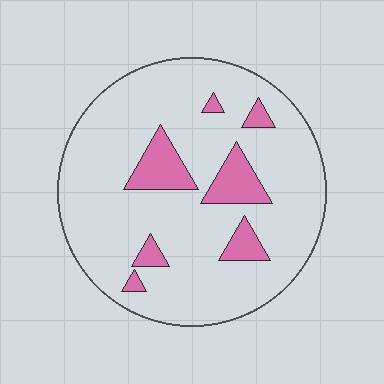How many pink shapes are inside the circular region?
7.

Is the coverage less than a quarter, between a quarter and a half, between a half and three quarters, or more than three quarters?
Less than a quarter.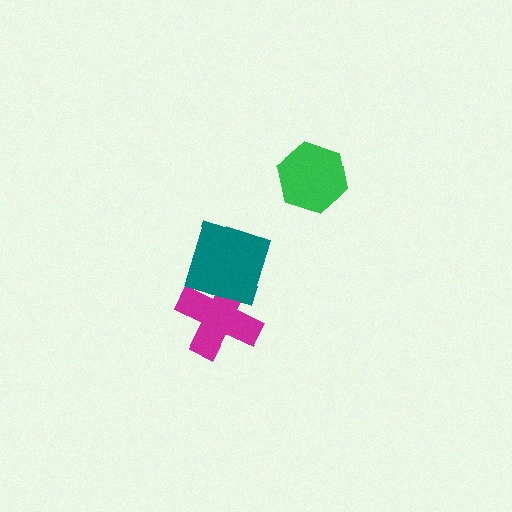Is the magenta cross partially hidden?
Yes, it is partially covered by another shape.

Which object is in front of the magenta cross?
The teal diamond is in front of the magenta cross.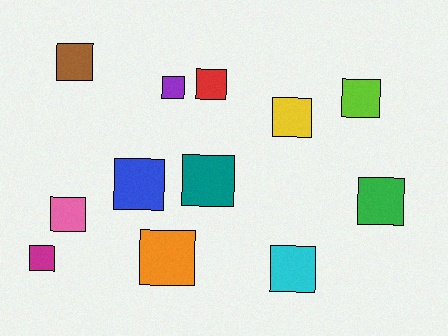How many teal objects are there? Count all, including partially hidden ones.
There is 1 teal object.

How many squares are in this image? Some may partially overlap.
There are 12 squares.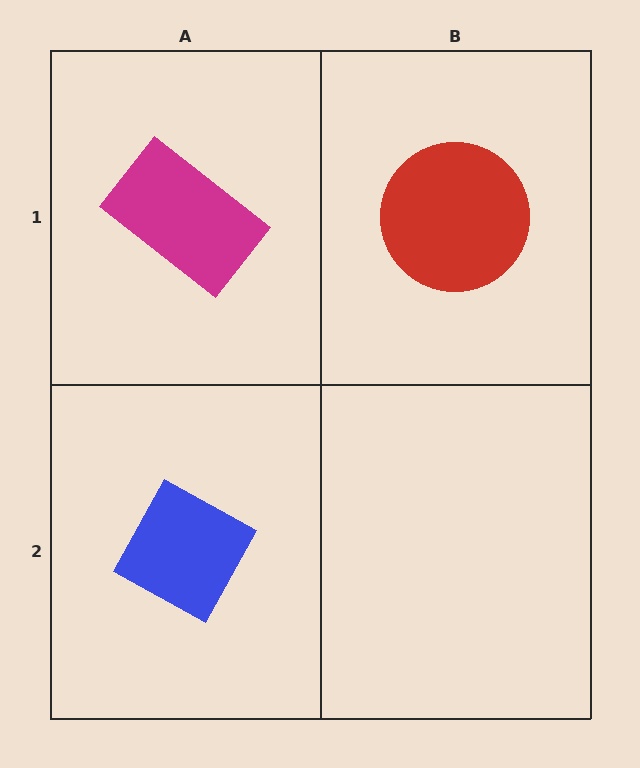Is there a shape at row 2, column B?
No, that cell is empty.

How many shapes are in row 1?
2 shapes.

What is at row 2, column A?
A blue diamond.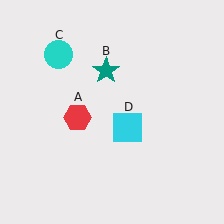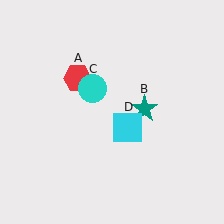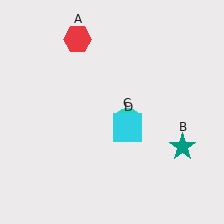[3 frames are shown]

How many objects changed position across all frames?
3 objects changed position: red hexagon (object A), teal star (object B), cyan circle (object C).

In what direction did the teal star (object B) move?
The teal star (object B) moved down and to the right.